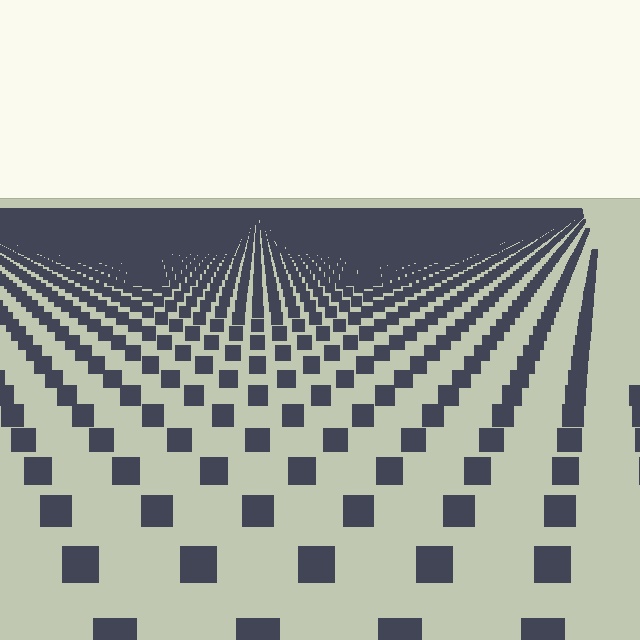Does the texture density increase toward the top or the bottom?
Density increases toward the top.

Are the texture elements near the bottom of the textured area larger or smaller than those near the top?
Larger. Near the bottom, elements are closer to the viewer and appear at a bigger on-screen size.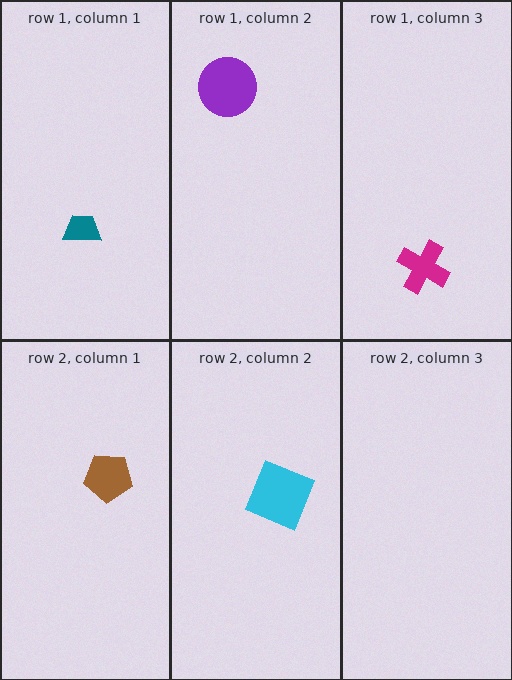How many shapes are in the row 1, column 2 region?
1.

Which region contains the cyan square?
The row 2, column 2 region.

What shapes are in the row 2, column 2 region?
The cyan square.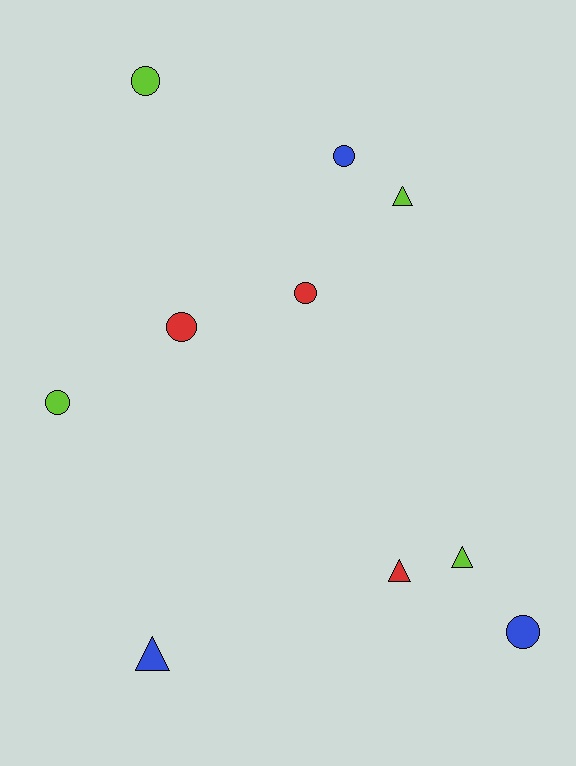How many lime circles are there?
There are 2 lime circles.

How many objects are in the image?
There are 10 objects.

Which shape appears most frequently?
Circle, with 6 objects.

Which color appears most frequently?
Lime, with 4 objects.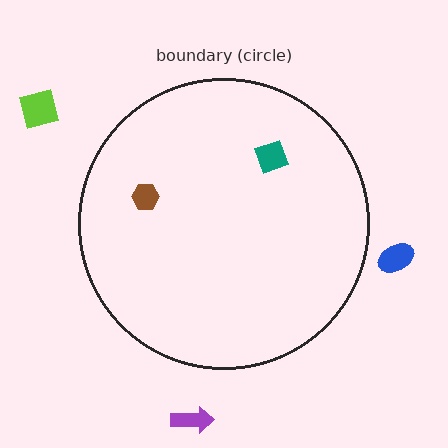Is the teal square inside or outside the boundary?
Inside.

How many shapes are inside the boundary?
2 inside, 3 outside.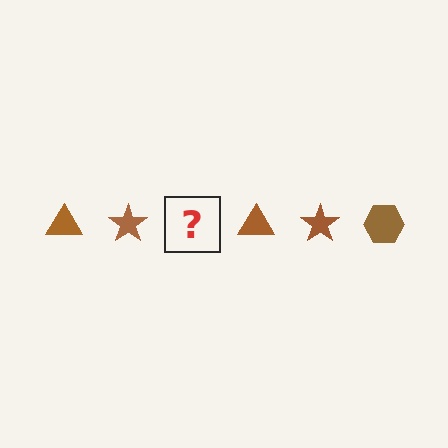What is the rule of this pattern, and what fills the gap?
The rule is that the pattern cycles through triangle, star, hexagon shapes in brown. The gap should be filled with a brown hexagon.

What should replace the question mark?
The question mark should be replaced with a brown hexagon.